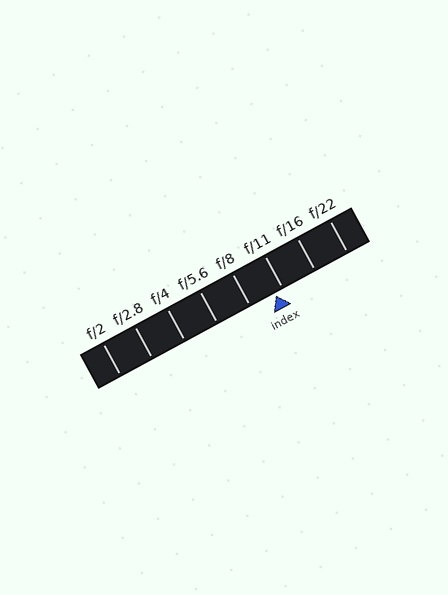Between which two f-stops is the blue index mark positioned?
The index mark is between f/8 and f/11.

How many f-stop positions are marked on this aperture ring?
There are 8 f-stop positions marked.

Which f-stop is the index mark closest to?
The index mark is closest to f/11.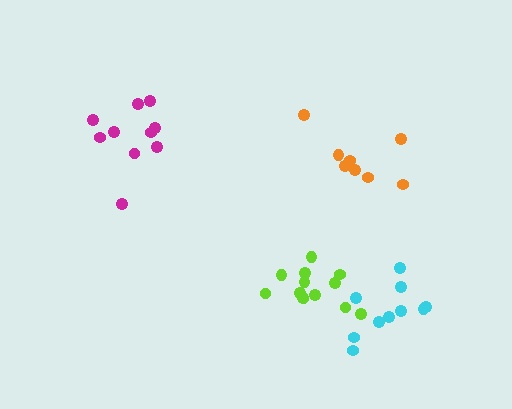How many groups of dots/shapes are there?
There are 4 groups.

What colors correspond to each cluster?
The clusters are colored: cyan, orange, magenta, lime.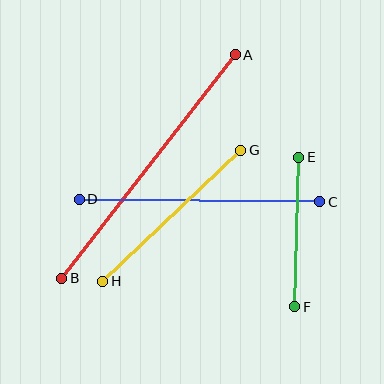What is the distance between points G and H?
The distance is approximately 190 pixels.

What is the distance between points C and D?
The distance is approximately 240 pixels.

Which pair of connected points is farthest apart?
Points A and B are farthest apart.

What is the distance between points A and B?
The distance is approximately 283 pixels.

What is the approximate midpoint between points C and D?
The midpoint is at approximately (200, 201) pixels.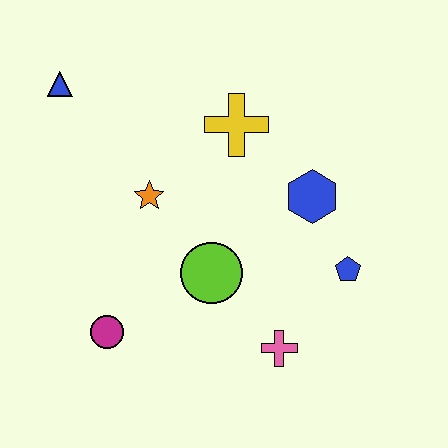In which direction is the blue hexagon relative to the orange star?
The blue hexagon is to the right of the orange star.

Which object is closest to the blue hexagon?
The blue pentagon is closest to the blue hexagon.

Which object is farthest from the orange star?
The blue pentagon is farthest from the orange star.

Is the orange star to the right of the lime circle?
No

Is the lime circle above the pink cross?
Yes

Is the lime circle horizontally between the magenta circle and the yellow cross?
Yes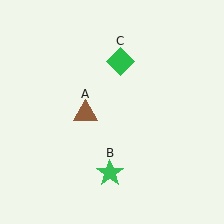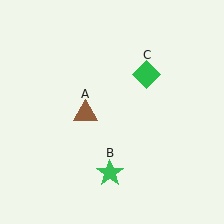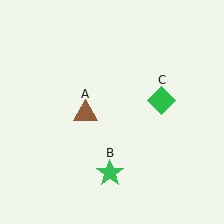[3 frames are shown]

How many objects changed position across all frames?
1 object changed position: green diamond (object C).